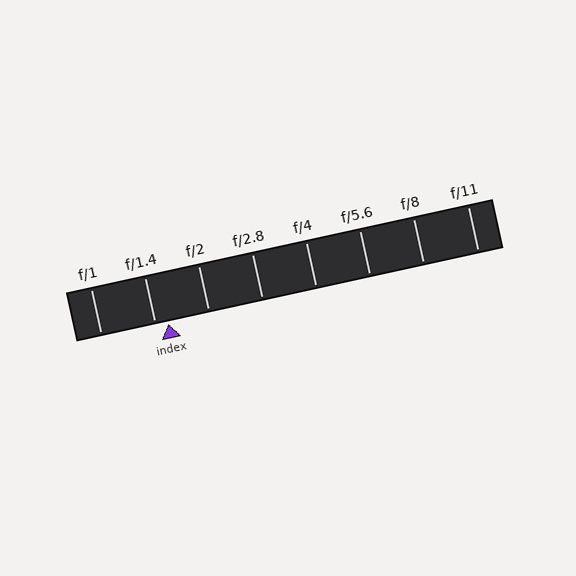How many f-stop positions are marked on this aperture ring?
There are 8 f-stop positions marked.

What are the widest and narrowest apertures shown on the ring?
The widest aperture shown is f/1 and the narrowest is f/11.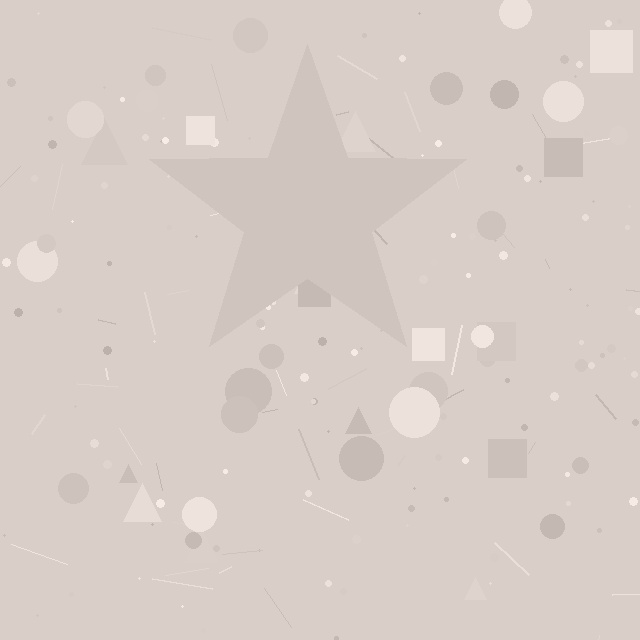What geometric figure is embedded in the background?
A star is embedded in the background.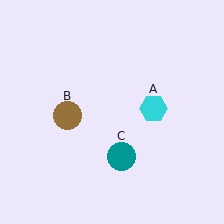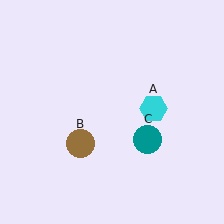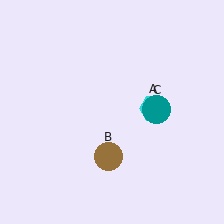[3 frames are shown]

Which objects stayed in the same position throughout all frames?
Cyan hexagon (object A) remained stationary.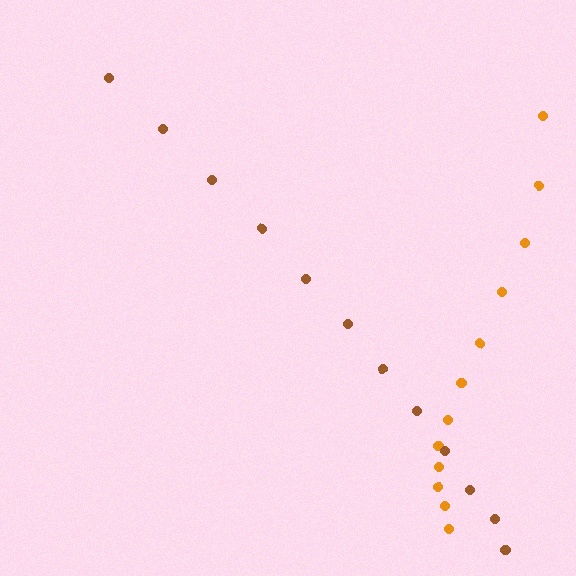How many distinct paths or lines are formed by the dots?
There are 2 distinct paths.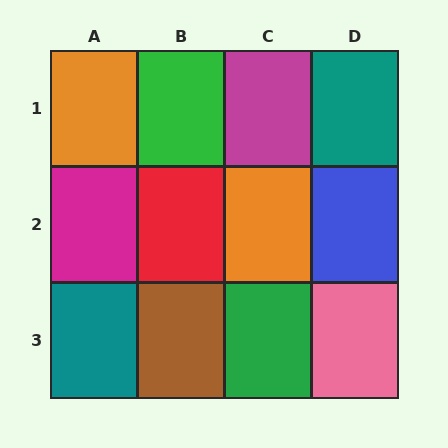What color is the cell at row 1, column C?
Magenta.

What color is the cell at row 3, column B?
Brown.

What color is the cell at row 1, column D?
Teal.